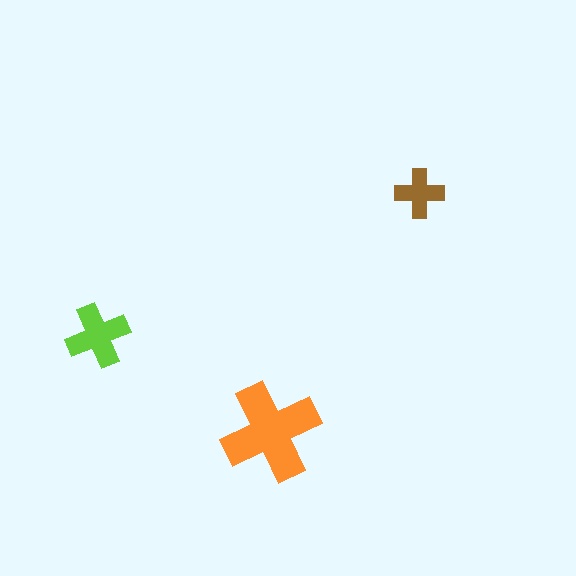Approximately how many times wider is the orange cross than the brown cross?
About 2 times wider.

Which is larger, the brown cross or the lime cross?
The lime one.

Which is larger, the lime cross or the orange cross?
The orange one.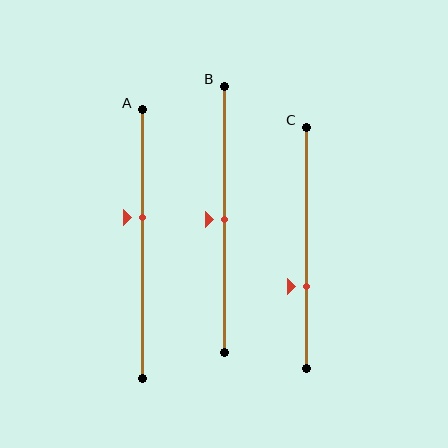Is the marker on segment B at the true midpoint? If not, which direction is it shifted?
Yes, the marker on segment B is at the true midpoint.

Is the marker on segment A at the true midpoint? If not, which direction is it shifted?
No, the marker on segment A is shifted upward by about 10% of the segment length.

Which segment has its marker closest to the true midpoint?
Segment B has its marker closest to the true midpoint.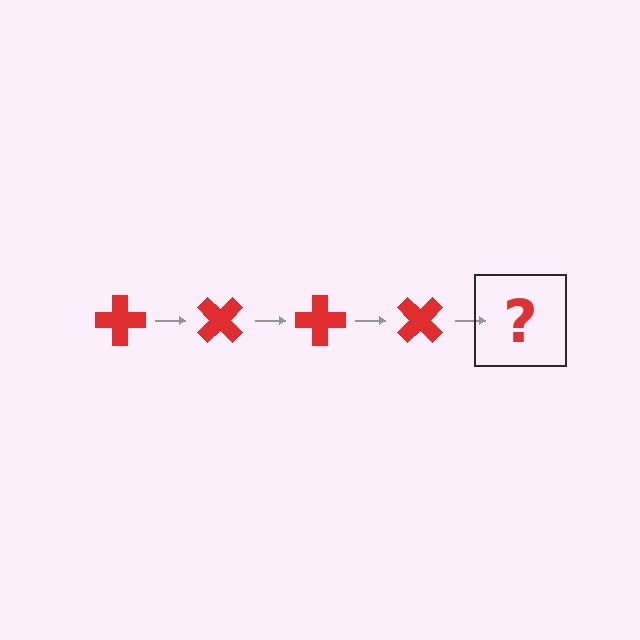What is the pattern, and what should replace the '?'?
The pattern is that the cross rotates 45 degrees each step. The '?' should be a red cross rotated 180 degrees.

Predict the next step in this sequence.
The next step is a red cross rotated 180 degrees.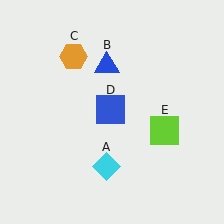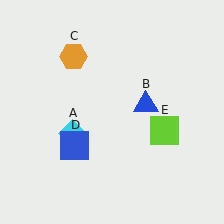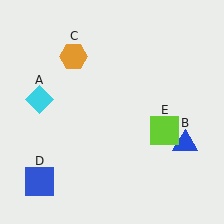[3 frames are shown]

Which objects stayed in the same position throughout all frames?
Orange hexagon (object C) and lime square (object E) remained stationary.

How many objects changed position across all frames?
3 objects changed position: cyan diamond (object A), blue triangle (object B), blue square (object D).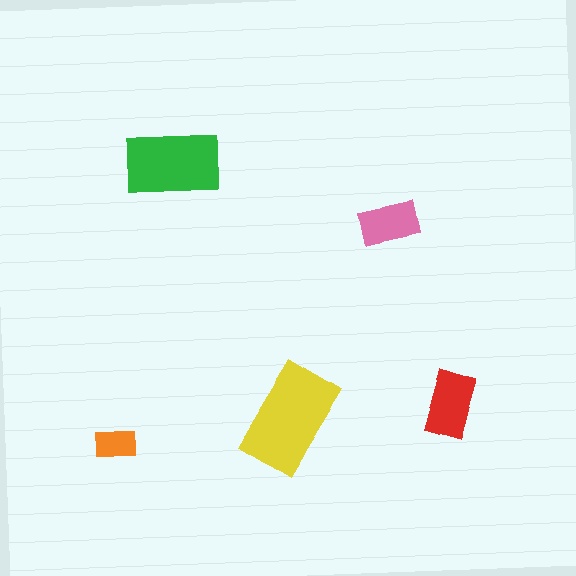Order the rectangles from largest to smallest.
the yellow one, the green one, the red one, the pink one, the orange one.